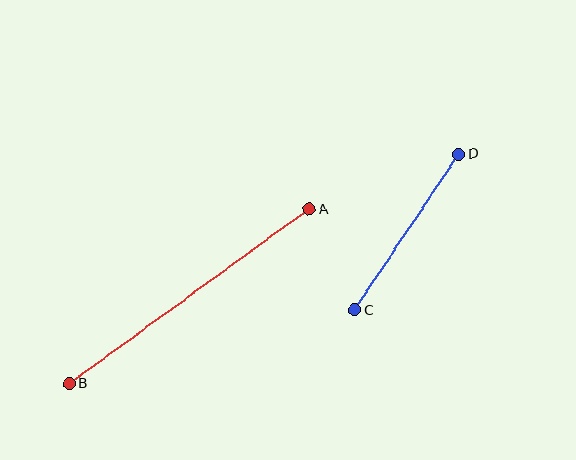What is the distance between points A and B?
The distance is approximately 297 pixels.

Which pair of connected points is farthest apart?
Points A and B are farthest apart.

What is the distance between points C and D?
The distance is approximately 188 pixels.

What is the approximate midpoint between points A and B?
The midpoint is at approximately (189, 297) pixels.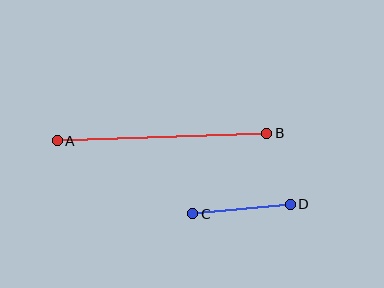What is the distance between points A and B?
The distance is approximately 210 pixels.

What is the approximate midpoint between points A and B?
The midpoint is at approximately (162, 137) pixels.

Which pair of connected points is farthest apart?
Points A and B are farthest apart.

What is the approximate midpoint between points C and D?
The midpoint is at approximately (242, 209) pixels.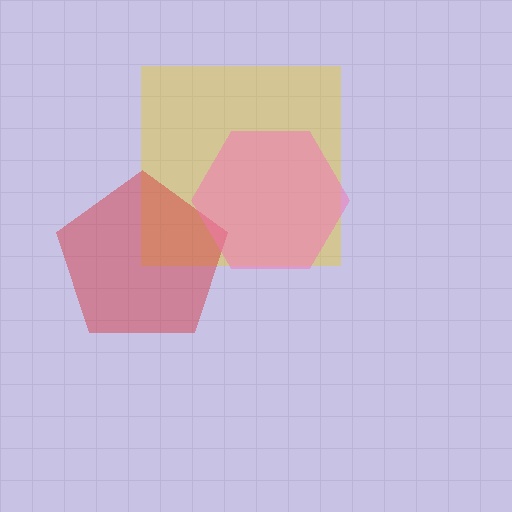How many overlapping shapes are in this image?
There are 3 overlapping shapes in the image.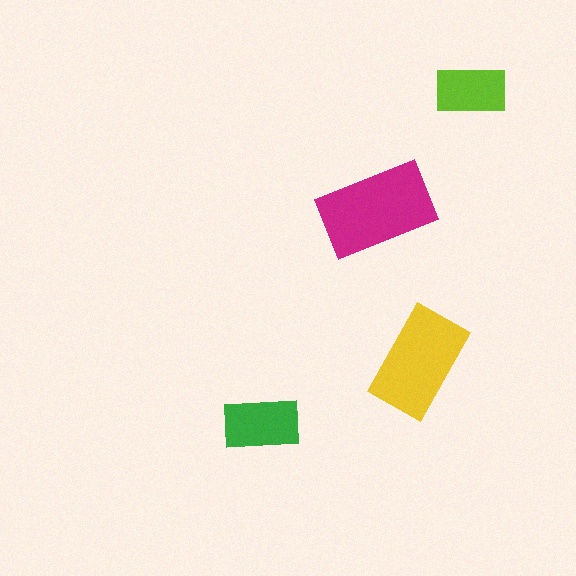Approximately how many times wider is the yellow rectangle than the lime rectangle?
About 1.5 times wider.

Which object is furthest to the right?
The lime rectangle is rightmost.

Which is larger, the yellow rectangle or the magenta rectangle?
The magenta one.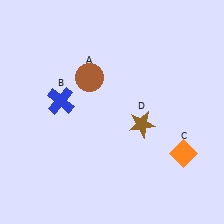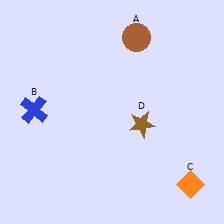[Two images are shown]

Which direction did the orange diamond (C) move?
The orange diamond (C) moved down.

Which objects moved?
The objects that moved are: the brown circle (A), the blue cross (B), the orange diamond (C).